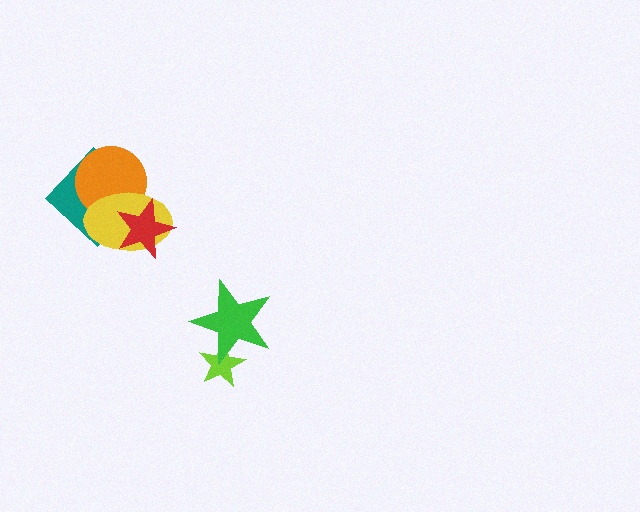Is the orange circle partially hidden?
Yes, it is partially covered by another shape.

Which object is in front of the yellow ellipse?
The red star is in front of the yellow ellipse.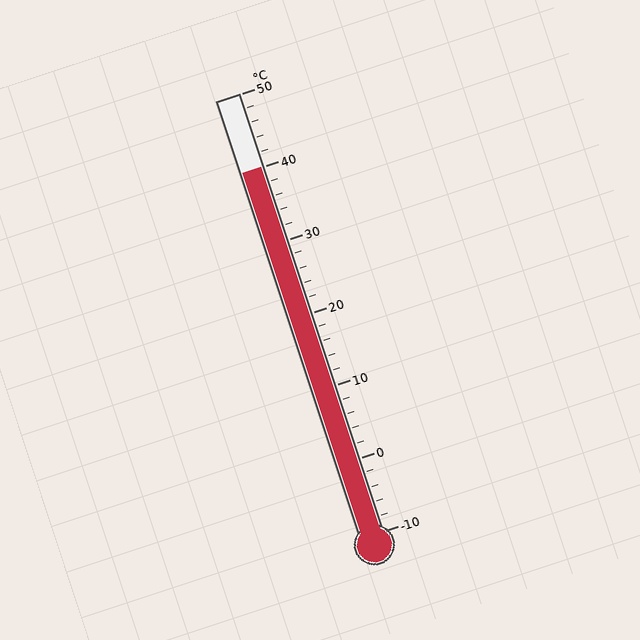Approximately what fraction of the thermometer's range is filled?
The thermometer is filled to approximately 85% of its range.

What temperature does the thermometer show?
The thermometer shows approximately 40°C.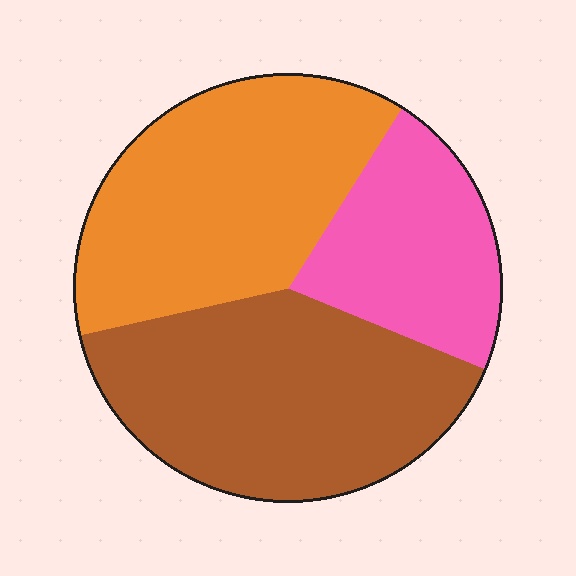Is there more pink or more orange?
Orange.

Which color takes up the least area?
Pink, at roughly 20%.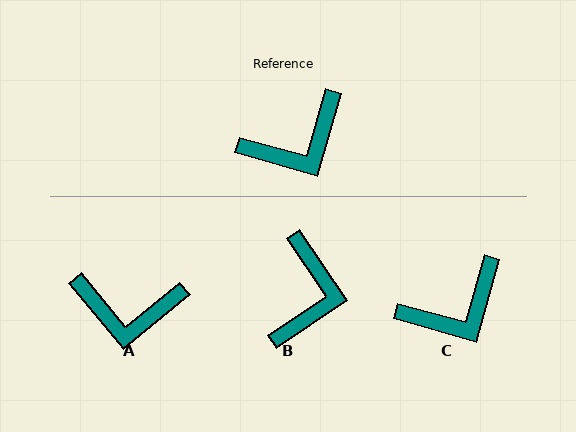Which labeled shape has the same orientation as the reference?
C.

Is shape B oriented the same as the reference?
No, it is off by about 50 degrees.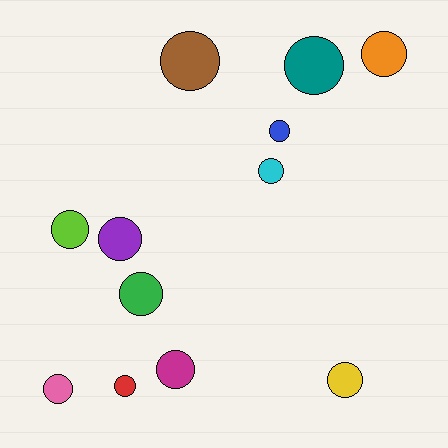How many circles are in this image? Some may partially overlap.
There are 12 circles.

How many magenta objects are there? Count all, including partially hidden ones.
There is 1 magenta object.